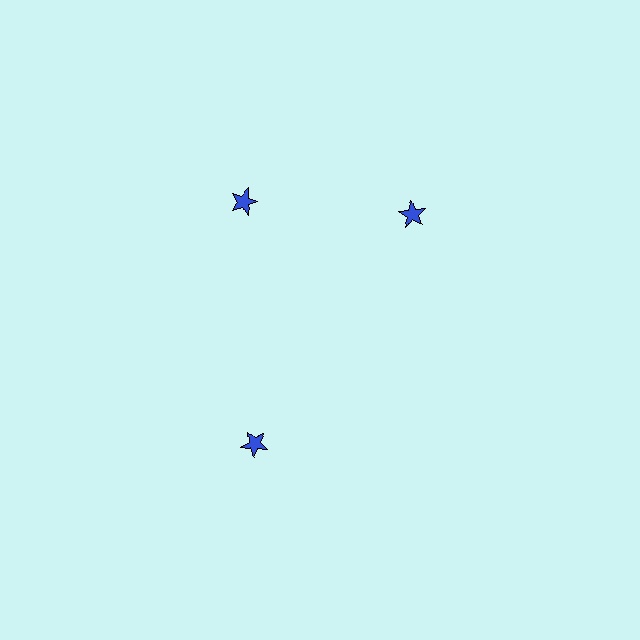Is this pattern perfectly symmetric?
No. The 3 blue stars are arranged in a ring, but one element near the 3 o'clock position is rotated out of alignment along the ring, breaking the 3-fold rotational symmetry.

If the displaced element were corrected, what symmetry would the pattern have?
It would have 3-fold rotational symmetry — the pattern would map onto itself every 120 degrees.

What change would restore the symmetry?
The symmetry would be restored by rotating it back into even spacing with its neighbors so that all 3 stars sit at equal angles and equal distance from the center.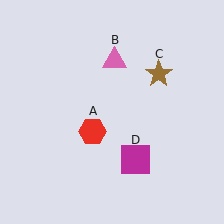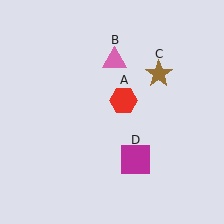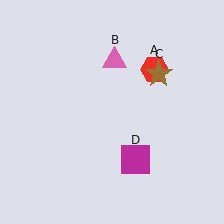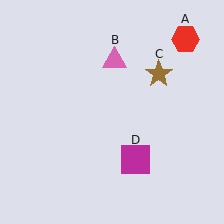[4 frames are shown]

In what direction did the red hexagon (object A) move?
The red hexagon (object A) moved up and to the right.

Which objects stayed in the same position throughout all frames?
Pink triangle (object B) and brown star (object C) and magenta square (object D) remained stationary.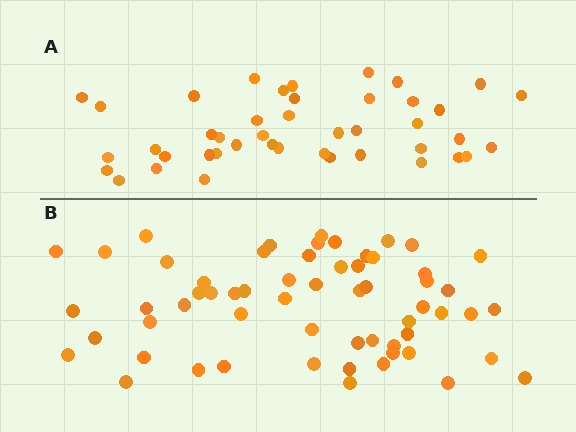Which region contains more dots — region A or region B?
Region B (the bottom region) has more dots.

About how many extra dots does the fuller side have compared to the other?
Region B has approximately 15 more dots than region A.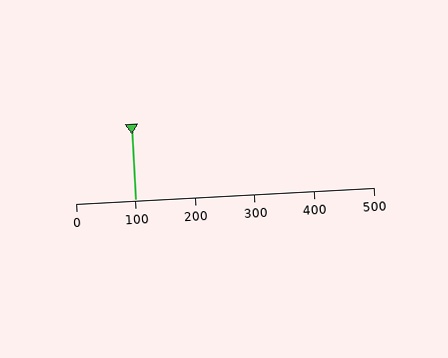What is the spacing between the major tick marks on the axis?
The major ticks are spaced 100 apart.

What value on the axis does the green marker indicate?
The marker indicates approximately 100.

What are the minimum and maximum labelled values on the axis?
The axis runs from 0 to 500.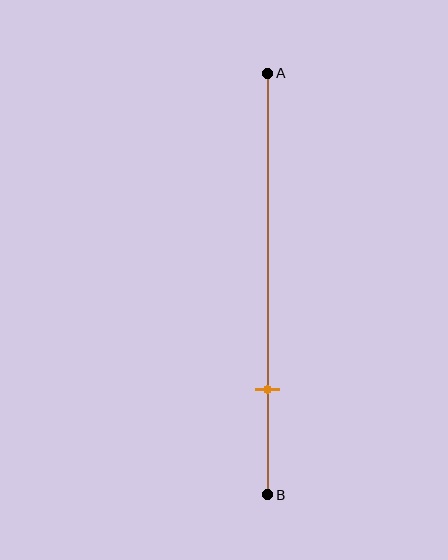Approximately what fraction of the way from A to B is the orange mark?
The orange mark is approximately 75% of the way from A to B.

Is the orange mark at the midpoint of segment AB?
No, the mark is at about 75% from A, not at the 50% midpoint.